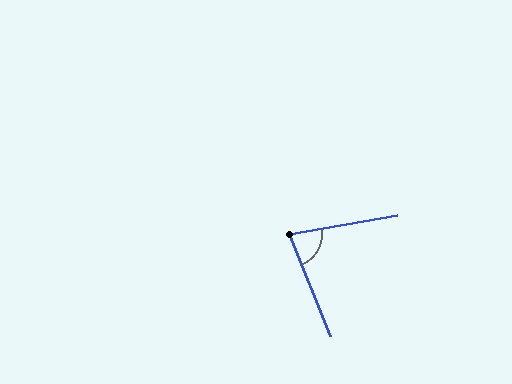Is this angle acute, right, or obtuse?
It is acute.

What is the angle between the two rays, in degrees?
Approximately 78 degrees.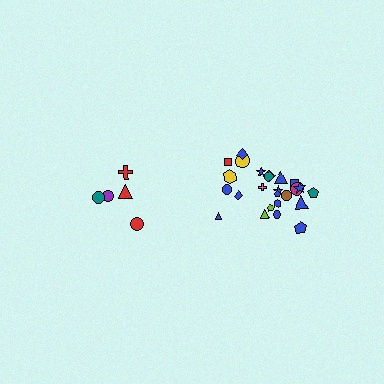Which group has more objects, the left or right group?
The right group.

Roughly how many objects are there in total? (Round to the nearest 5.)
Roughly 30 objects in total.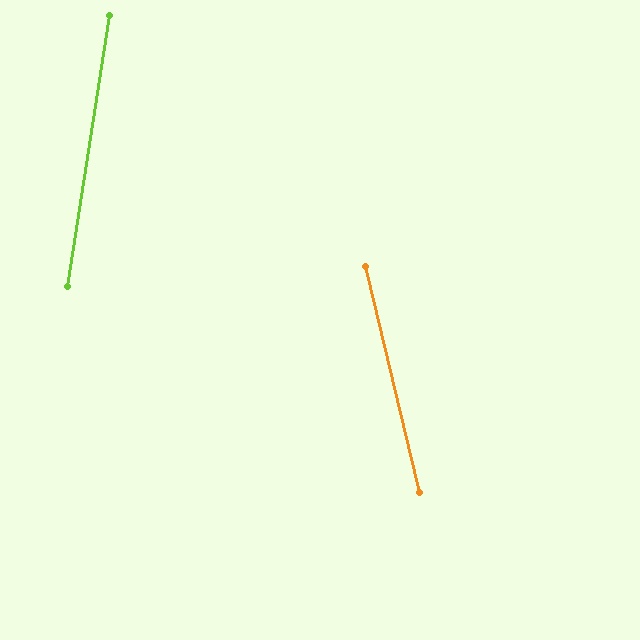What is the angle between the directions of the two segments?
Approximately 22 degrees.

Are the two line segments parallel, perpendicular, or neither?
Neither parallel nor perpendicular — they differ by about 22°.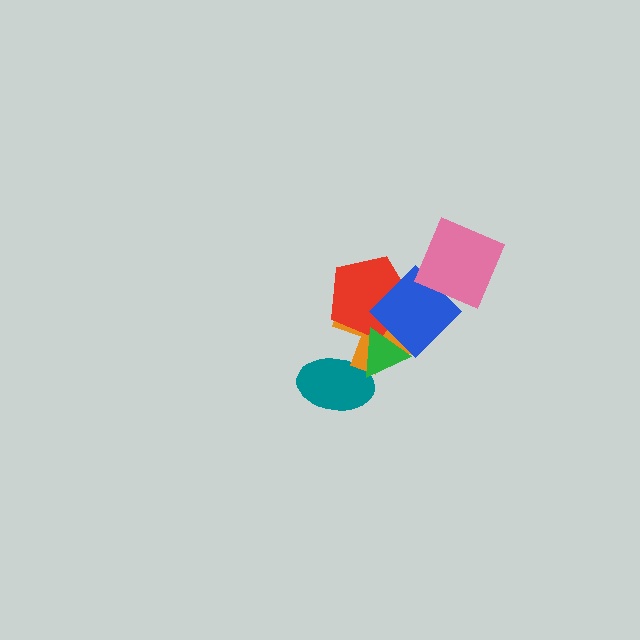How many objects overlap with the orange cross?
4 objects overlap with the orange cross.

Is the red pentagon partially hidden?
Yes, it is partially covered by another shape.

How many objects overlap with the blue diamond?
4 objects overlap with the blue diamond.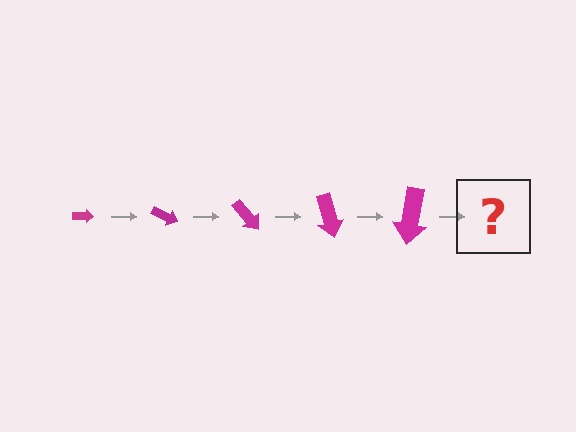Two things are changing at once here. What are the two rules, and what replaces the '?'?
The two rules are that the arrow grows larger each step and it rotates 25 degrees each step. The '?' should be an arrow, larger than the previous one and rotated 125 degrees from the start.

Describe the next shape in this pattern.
It should be an arrow, larger than the previous one and rotated 125 degrees from the start.